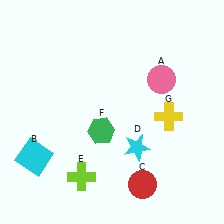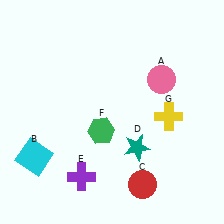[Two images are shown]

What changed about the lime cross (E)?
In Image 1, E is lime. In Image 2, it changed to purple.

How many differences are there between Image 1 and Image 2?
There are 2 differences between the two images.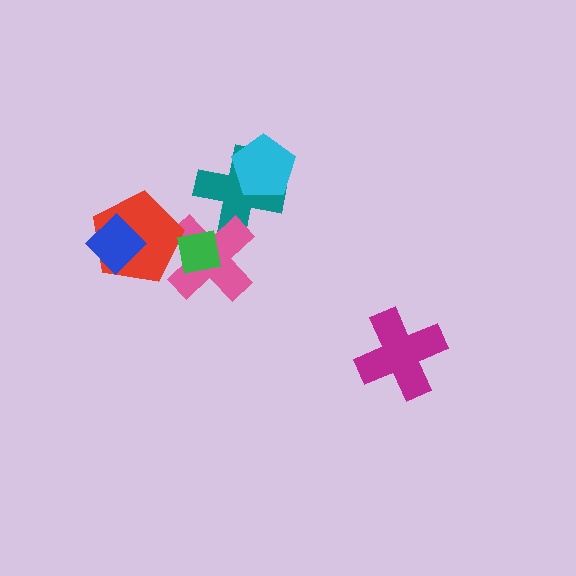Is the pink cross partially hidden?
Yes, it is partially covered by another shape.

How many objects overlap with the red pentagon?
3 objects overlap with the red pentagon.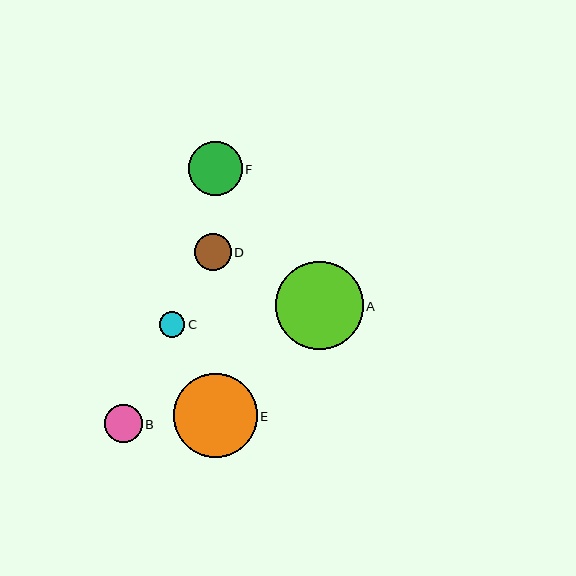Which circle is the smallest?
Circle C is the smallest with a size of approximately 26 pixels.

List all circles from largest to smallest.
From largest to smallest: A, E, F, B, D, C.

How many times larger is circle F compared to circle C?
Circle F is approximately 2.1 times the size of circle C.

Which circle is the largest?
Circle A is the largest with a size of approximately 88 pixels.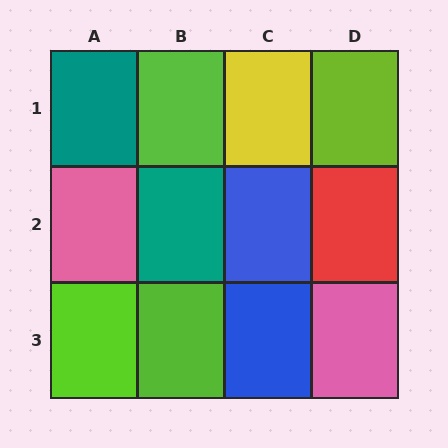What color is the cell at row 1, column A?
Teal.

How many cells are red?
1 cell is red.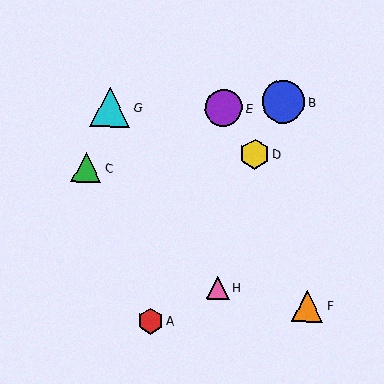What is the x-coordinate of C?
Object C is at x≈86.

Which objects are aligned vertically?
Objects E, H are aligned vertically.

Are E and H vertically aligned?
Yes, both are at x≈224.